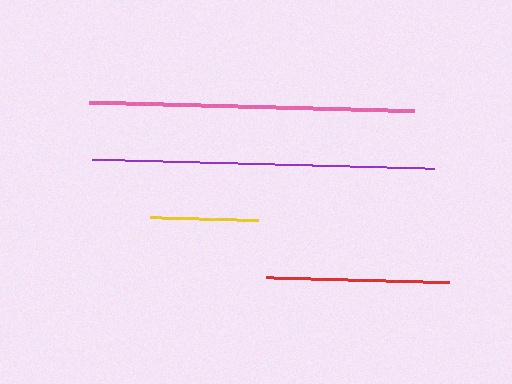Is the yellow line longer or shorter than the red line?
The red line is longer than the yellow line.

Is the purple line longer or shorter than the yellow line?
The purple line is longer than the yellow line.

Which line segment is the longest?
The purple line is the longest at approximately 342 pixels.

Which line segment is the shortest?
The yellow line is the shortest at approximately 108 pixels.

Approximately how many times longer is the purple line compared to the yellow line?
The purple line is approximately 3.2 times the length of the yellow line.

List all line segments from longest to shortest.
From longest to shortest: purple, pink, red, yellow.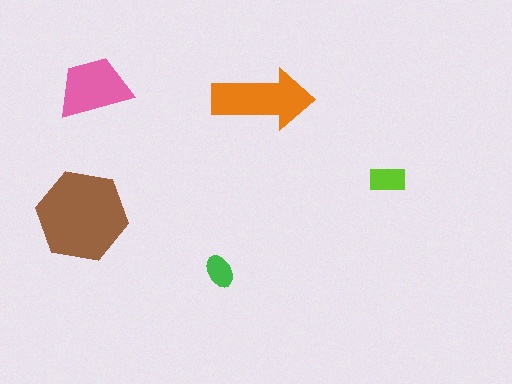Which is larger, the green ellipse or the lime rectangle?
The lime rectangle.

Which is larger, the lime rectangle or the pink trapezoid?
The pink trapezoid.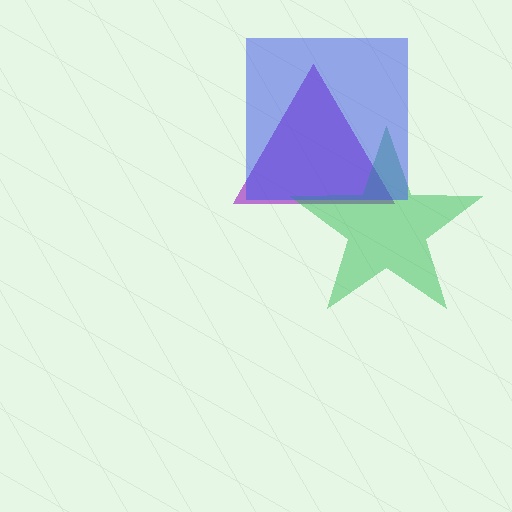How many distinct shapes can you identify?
There are 3 distinct shapes: a purple triangle, a green star, a blue square.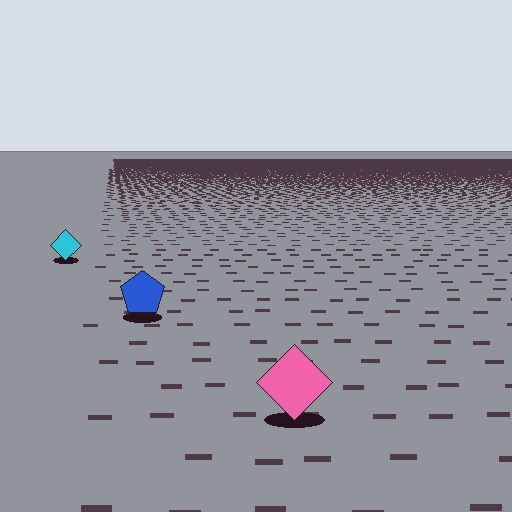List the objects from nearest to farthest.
From nearest to farthest: the pink diamond, the blue pentagon, the cyan diamond.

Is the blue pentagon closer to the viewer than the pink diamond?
No. The pink diamond is closer — you can tell from the texture gradient: the ground texture is coarser near it.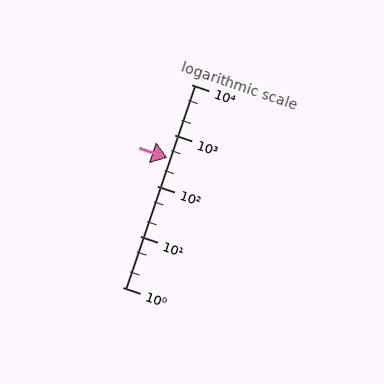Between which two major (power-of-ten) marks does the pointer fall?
The pointer is between 100 and 1000.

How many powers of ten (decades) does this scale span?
The scale spans 4 decades, from 1 to 10000.